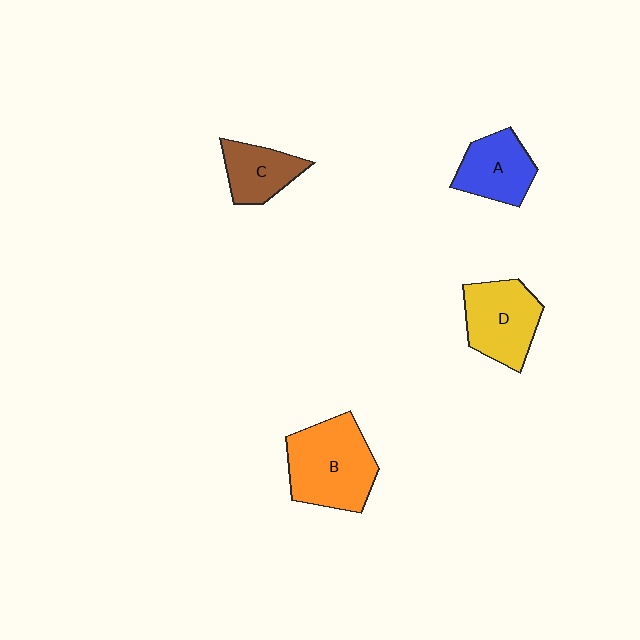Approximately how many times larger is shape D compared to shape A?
Approximately 1.2 times.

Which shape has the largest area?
Shape B (orange).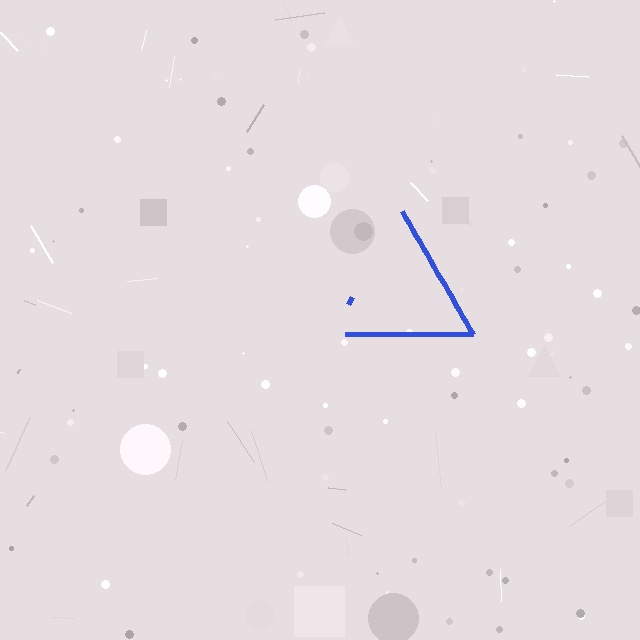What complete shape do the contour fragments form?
The contour fragments form a triangle.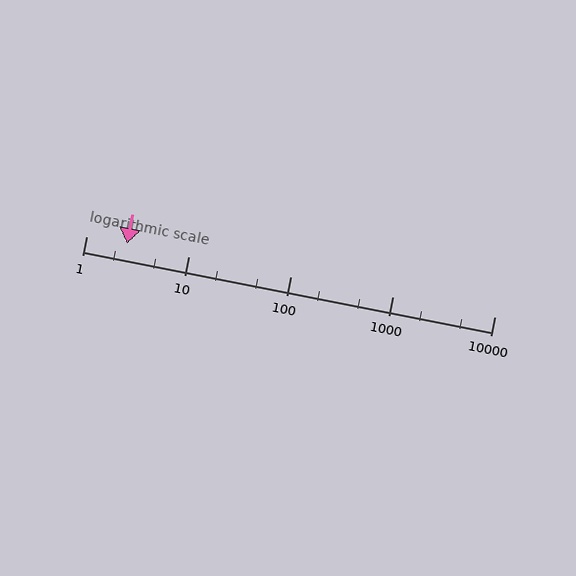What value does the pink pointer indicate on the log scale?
The pointer indicates approximately 2.5.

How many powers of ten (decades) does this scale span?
The scale spans 4 decades, from 1 to 10000.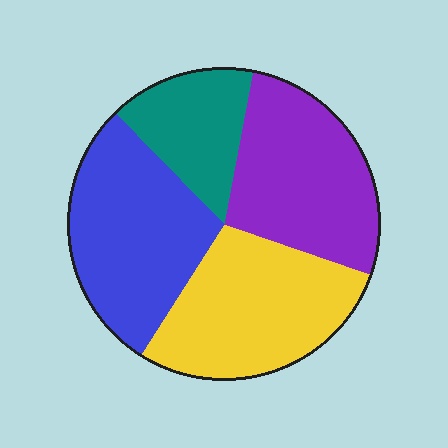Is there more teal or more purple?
Purple.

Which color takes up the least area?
Teal, at roughly 15%.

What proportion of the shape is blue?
Blue takes up about one quarter (1/4) of the shape.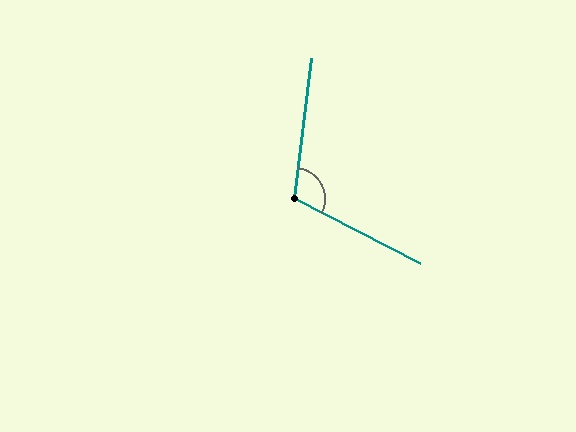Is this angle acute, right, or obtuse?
It is obtuse.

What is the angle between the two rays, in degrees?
Approximately 111 degrees.